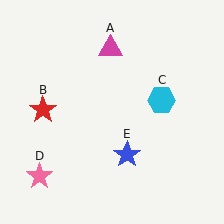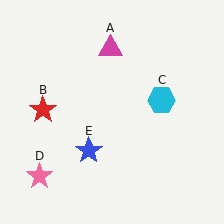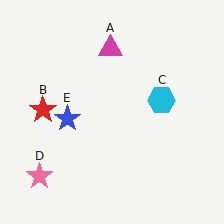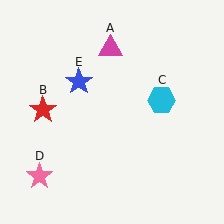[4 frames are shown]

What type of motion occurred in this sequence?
The blue star (object E) rotated clockwise around the center of the scene.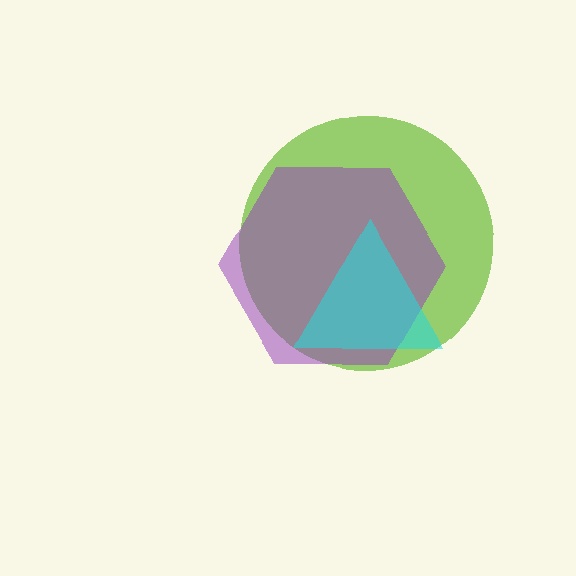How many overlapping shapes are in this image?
There are 3 overlapping shapes in the image.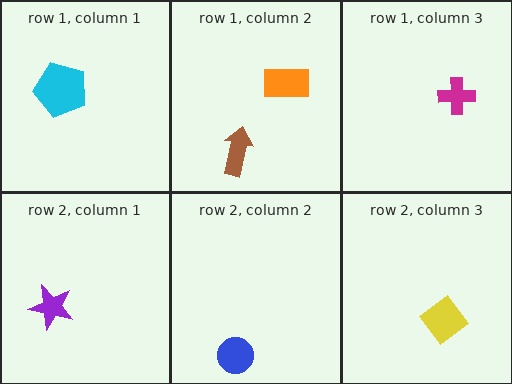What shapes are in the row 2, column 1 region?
The purple star.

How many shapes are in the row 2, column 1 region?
1.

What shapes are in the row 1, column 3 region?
The magenta cross.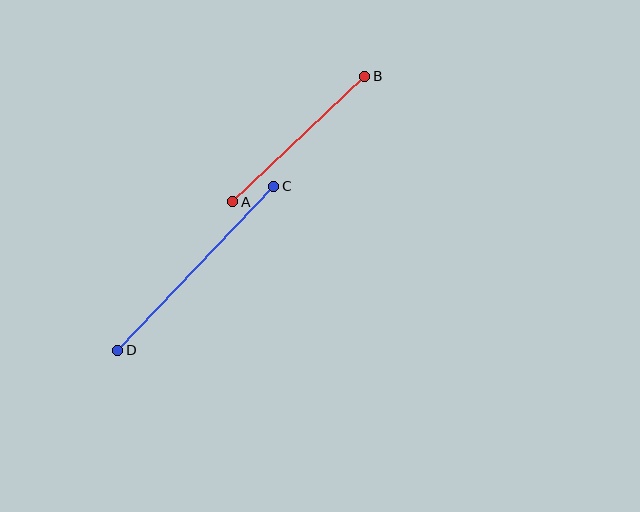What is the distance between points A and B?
The distance is approximately 182 pixels.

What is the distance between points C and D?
The distance is approximately 226 pixels.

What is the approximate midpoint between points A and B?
The midpoint is at approximately (299, 139) pixels.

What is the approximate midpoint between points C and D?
The midpoint is at approximately (196, 268) pixels.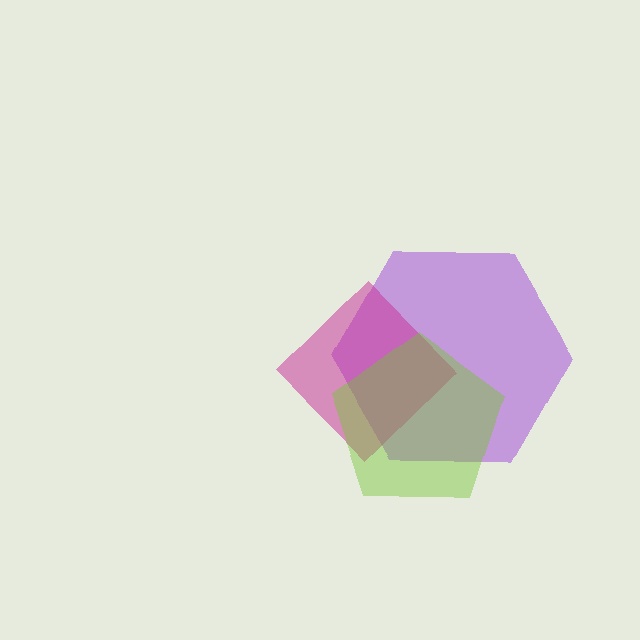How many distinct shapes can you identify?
There are 3 distinct shapes: a purple hexagon, a magenta diamond, a lime pentagon.